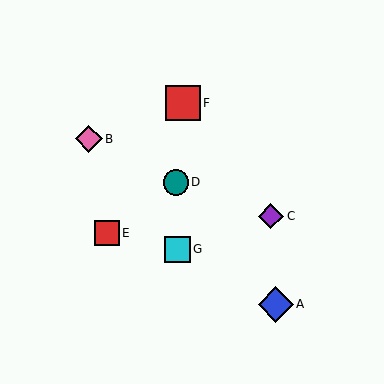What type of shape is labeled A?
Shape A is a blue diamond.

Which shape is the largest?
The blue diamond (labeled A) is the largest.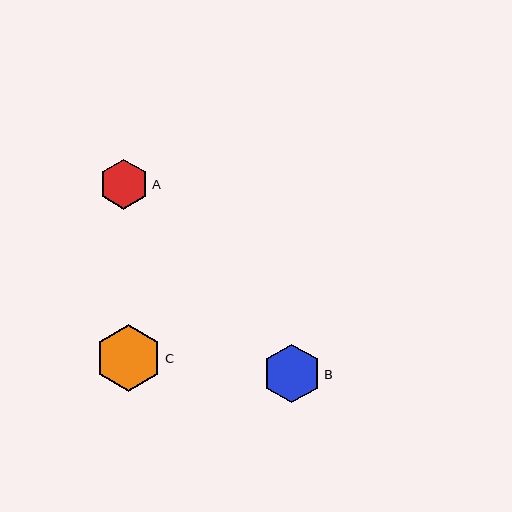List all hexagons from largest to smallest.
From largest to smallest: C, B, A.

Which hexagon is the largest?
Hexagon C is the largest with a size of approximately 67 pixels.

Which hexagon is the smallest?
Hexagon A is the smallest with a size of approximately 50 pixels.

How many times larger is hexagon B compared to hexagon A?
Hexagon B is approximately 1.2 times the size of hexagon A.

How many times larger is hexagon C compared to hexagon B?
Hexagon C is approximately 1.1 times the size of hexagon B.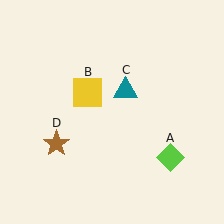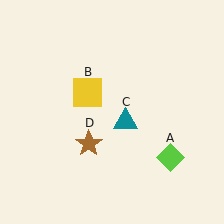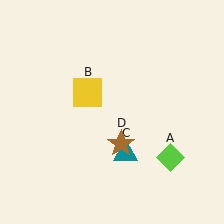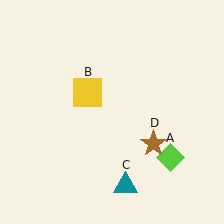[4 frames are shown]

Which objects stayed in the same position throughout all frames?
Lime diamond (object A) and yellow square (object B) remained stationary.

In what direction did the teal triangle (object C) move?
The teal triangle (object C) moved down.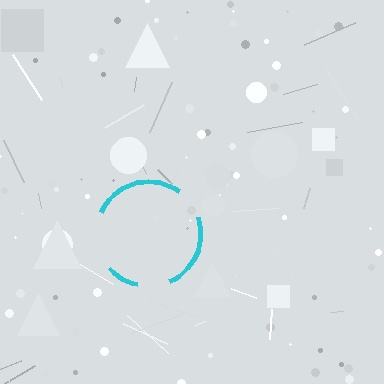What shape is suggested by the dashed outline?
The dashed outline suggests a circle.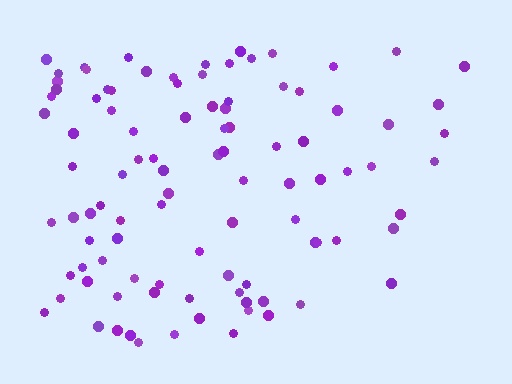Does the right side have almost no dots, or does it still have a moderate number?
Still a moderate number, just noticeably fewer than the left.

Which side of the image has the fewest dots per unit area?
The right.